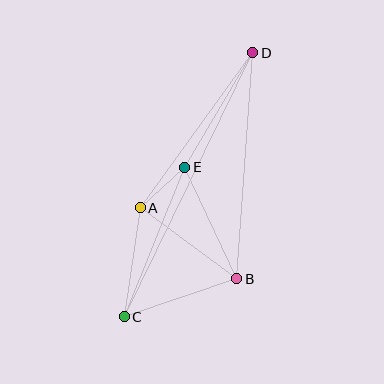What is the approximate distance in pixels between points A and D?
The distance between A and D is approximately 192 pixels.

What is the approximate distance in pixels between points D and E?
The distance between D and E is approximately 133 pixels.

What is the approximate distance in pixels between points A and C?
The distance between A and C is approximately 110 pixels.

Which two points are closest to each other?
Points A and E are closest to each other.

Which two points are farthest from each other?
Points C and D are farthest from each other.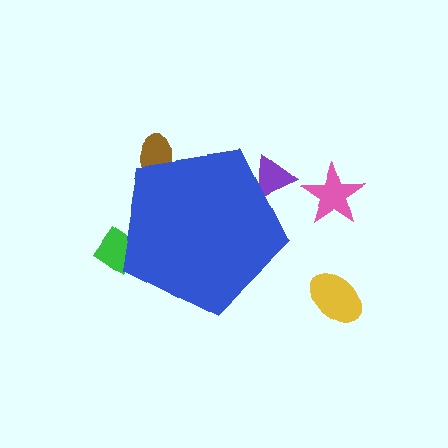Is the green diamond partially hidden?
Yes, the green diamond is partially hidden behind the blue pentagon.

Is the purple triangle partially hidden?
Yes, the purple triangle is partially hidden behind the blue pentagon.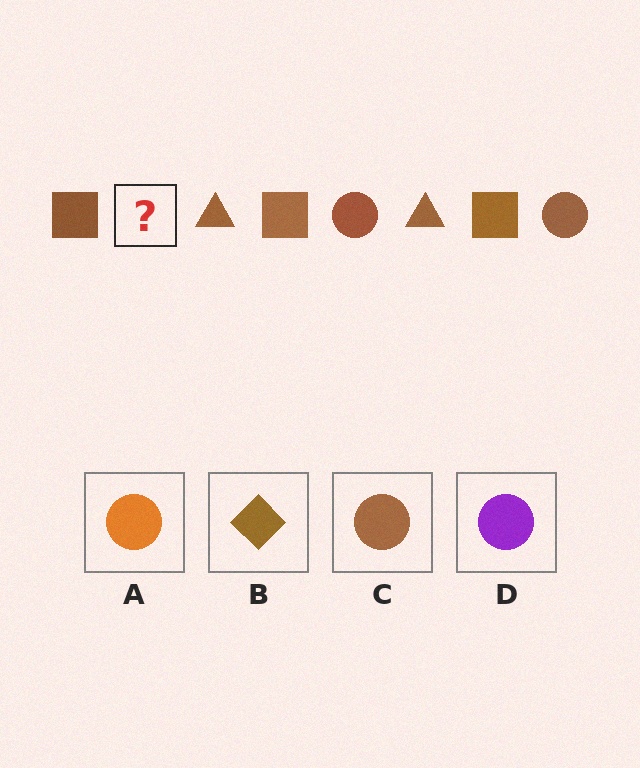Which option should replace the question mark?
Option C.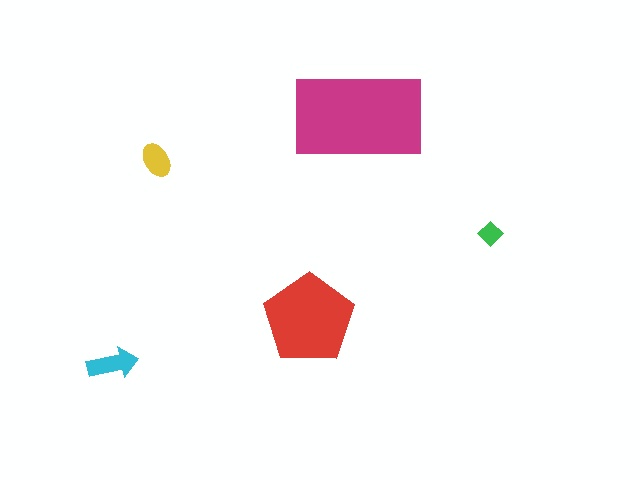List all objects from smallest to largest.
The green diamond, the yellow ellipse, the cyan arrow, the red pentagon, the magenta rectangle.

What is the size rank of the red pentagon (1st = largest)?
2nd.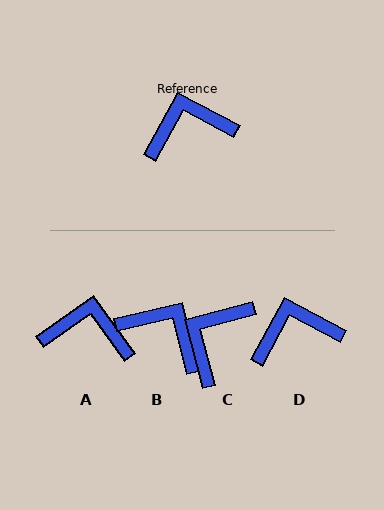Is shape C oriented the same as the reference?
No, it is off by about 43 degrees.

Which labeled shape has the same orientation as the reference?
D.